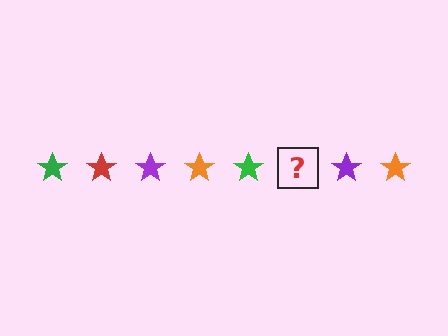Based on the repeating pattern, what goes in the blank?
The blank should be a red star.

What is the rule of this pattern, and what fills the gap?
The rule is that the pattern cycles through green, red, purple, orange stars. The gap should be filled with a red star.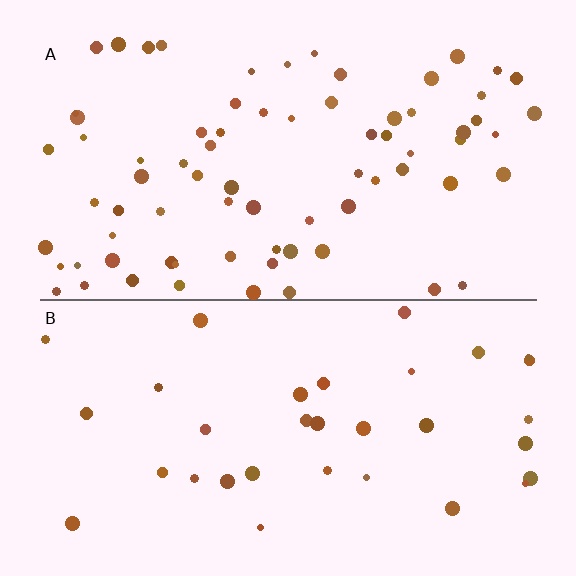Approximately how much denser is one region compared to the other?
Approximately 2.2× — region A over region B.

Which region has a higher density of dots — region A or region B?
A (the top).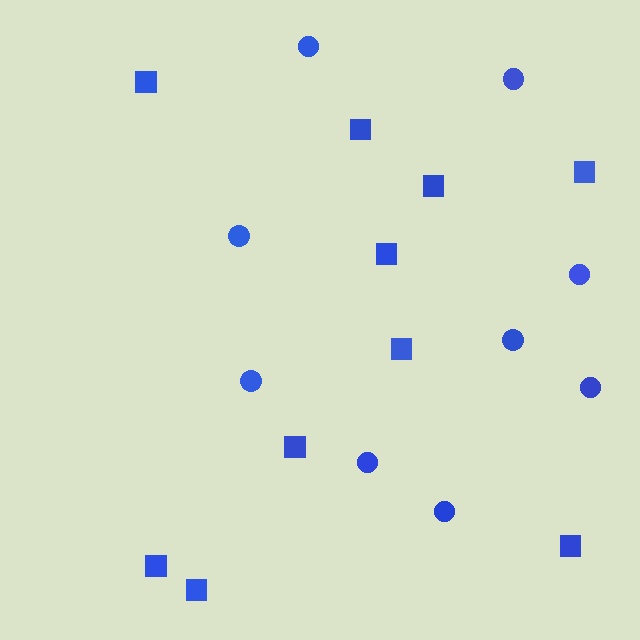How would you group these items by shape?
There are 2 groups: one group of squares (10) and one group of circles (9).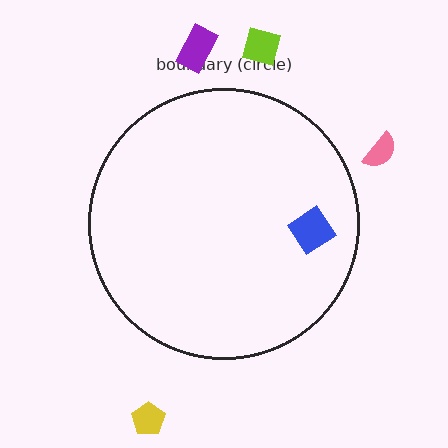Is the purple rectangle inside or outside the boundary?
Outside.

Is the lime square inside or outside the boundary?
Outside.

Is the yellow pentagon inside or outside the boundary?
Outside.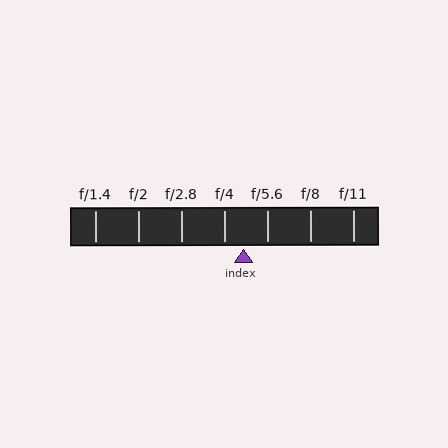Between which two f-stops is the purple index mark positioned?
The index mark is between f/4 and f/5.6.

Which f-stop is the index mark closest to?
The index mark is closest to f/4.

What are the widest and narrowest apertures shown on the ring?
The widest aperture shown is f/1.4 and the narrowest is f/11.